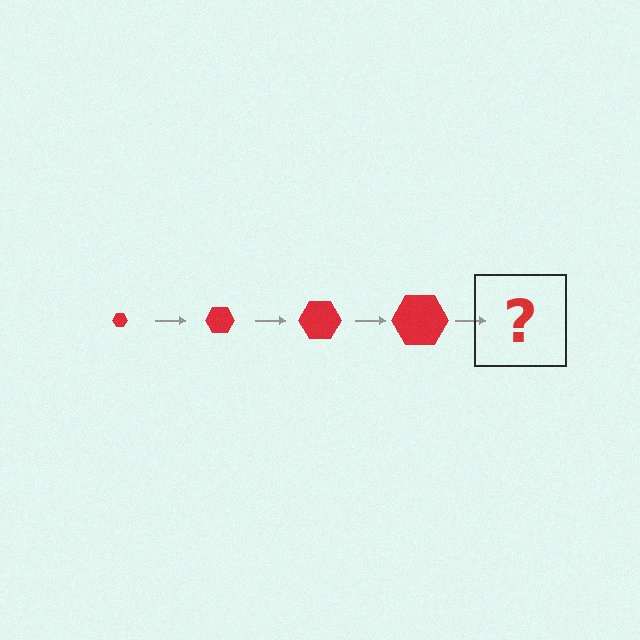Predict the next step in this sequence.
The next step is a red hexagon, larger than the previous one.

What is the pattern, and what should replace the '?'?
The pattern is that the hexagon gets progressively larger each step. The '?' should be a red hexagon, larger than the previous one.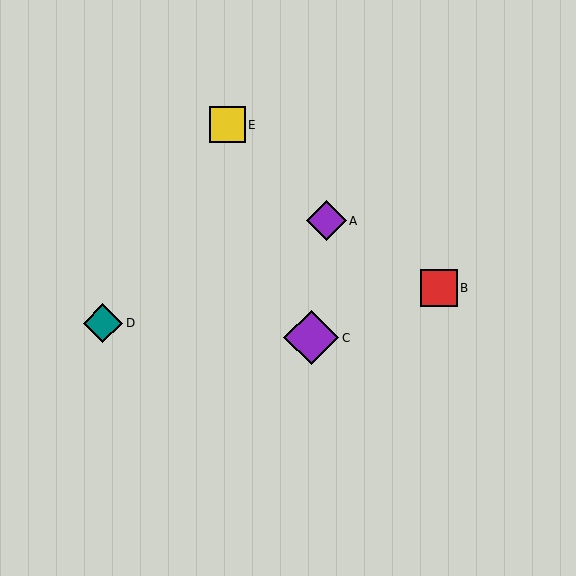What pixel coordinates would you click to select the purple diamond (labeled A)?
Click at (326, 221) to select the purple diamond A.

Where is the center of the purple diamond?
The center of the purple diamond is at (326, 221).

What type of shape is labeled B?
Shape B is a red square.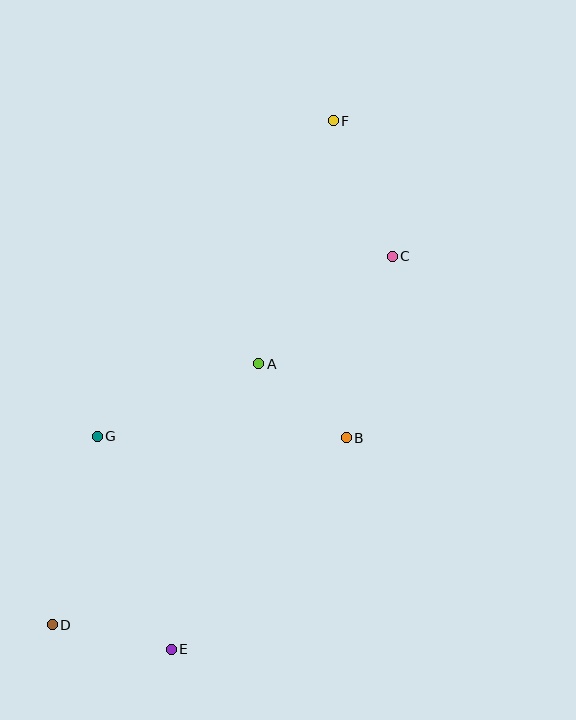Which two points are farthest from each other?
Points D and F are farthest from each other.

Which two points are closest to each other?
Points A and B are closest to each other.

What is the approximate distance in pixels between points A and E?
The distance between A and E is approximately 299 pixels.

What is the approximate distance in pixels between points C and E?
The distance between C and E is approximately 451 pixels.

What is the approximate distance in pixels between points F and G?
The distance between F and G is approximately 394 pixels.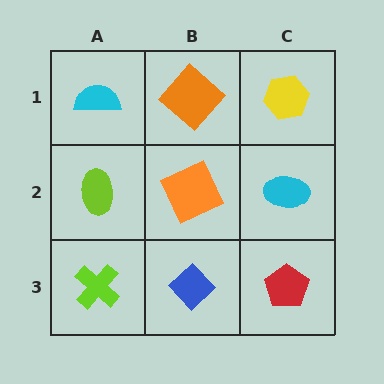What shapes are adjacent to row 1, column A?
A lime ellipse (row 2, column A), an orange diamond (row 1, column B).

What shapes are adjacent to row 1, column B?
An orange square (row 2, column B), a cyan semicircle (row 1, column A), a yellow hexagon (row 1, column C).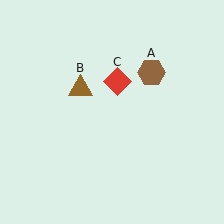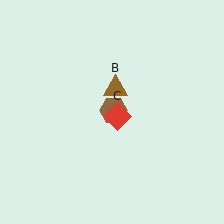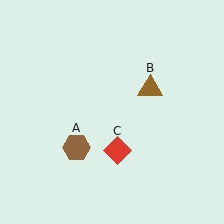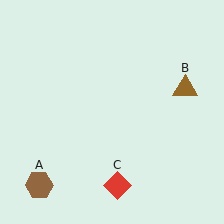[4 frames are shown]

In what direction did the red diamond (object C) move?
The red diamond (object C) moved down.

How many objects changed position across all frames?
3 objects changed position: brown hexagon (object A), brown triangle (object B), red diamond (object C).